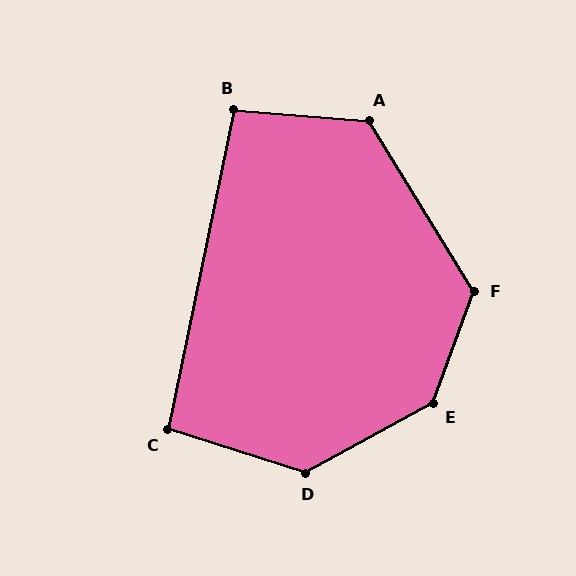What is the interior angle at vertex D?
Approximately 134 degrees (obtuse).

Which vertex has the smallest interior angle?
C, at approximately 96 degrees.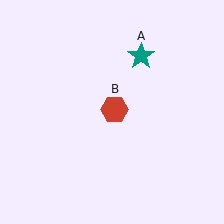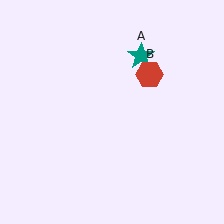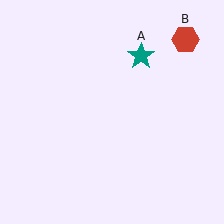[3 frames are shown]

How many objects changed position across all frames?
1 object changed position: red hexagon (object B).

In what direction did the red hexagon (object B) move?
The red hexagon (object B) moved up and to the right.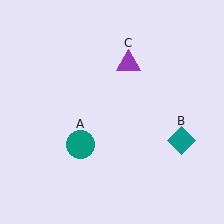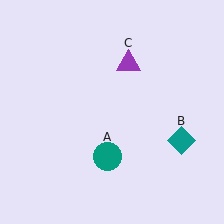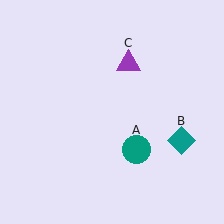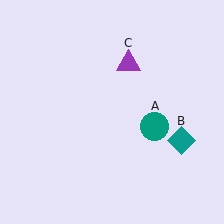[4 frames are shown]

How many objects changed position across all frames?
1 object changed position: teal circle (object A).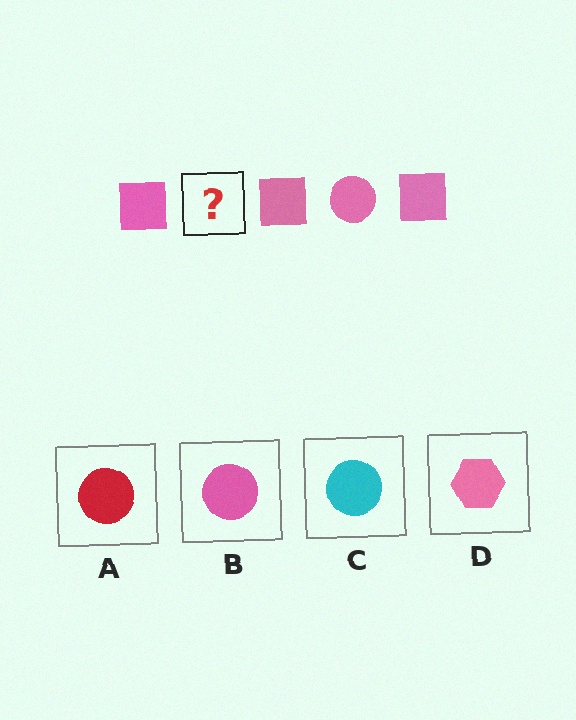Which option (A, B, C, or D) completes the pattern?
B.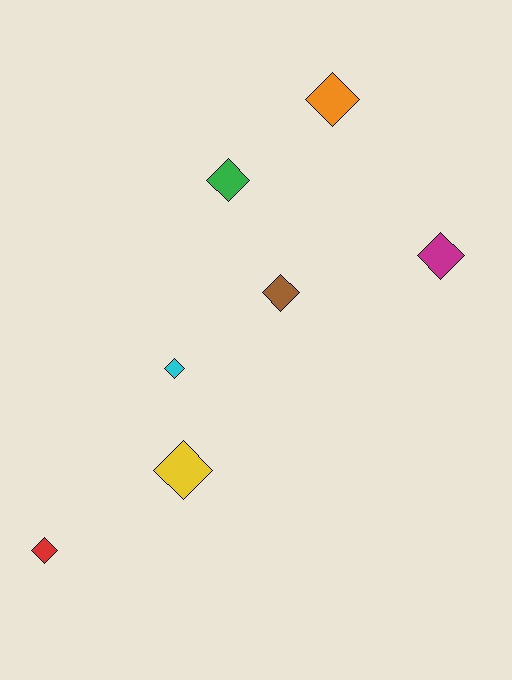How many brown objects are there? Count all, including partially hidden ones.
There is 1 brown object.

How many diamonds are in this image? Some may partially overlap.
There are 7 diamonds.